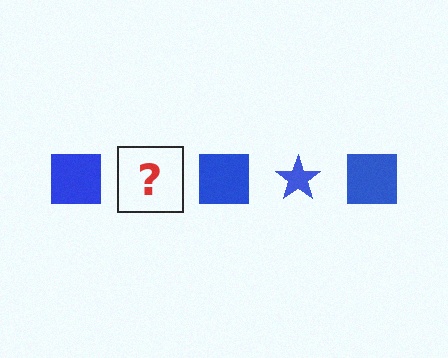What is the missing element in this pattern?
The missing element is a blue star.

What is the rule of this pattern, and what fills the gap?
The rule is that the pattern cycles through square, star shapes in blue. The gap should be filled with a blue star.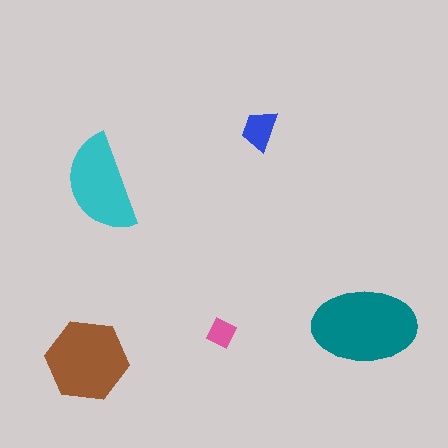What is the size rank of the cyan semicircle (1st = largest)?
3rd.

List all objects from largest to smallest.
The teal ellipse, the brown hexagon, the cyan semicircle, the blue trapezoid, the pink diamond.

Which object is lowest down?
The brown hexagon is bottommost.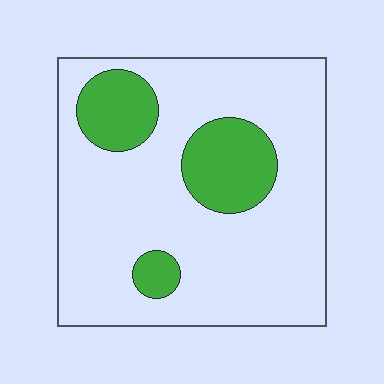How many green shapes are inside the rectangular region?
3.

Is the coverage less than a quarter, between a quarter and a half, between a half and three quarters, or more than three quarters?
Less than a quarter.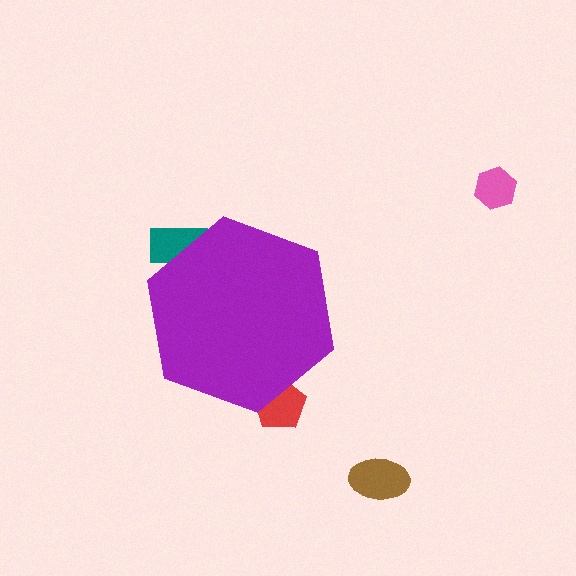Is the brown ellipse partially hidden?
No, the brown ellipse is fully visible.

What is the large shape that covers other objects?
A purple hexagon.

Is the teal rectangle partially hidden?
Yes, the teal rectangle is partially hidden behind the purple hexagon.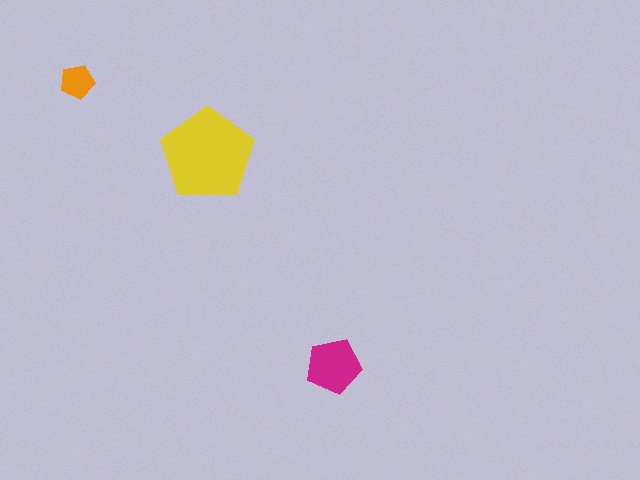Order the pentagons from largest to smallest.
the yellow one, the magenta one, the orange one.